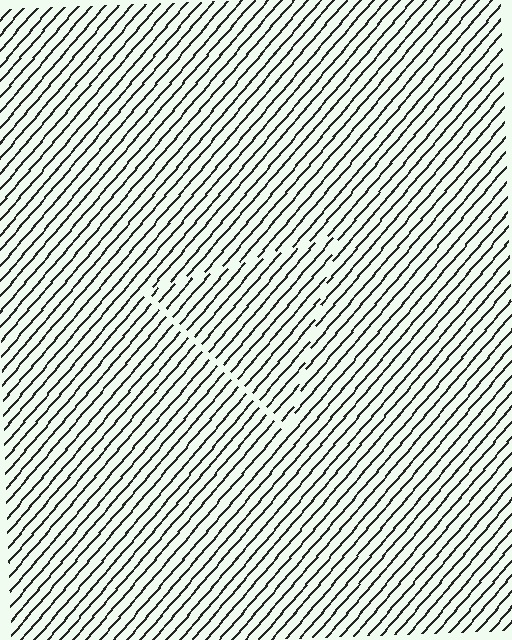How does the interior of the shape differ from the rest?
The interior of the shape contains the same grating, shifted by half a period — the contour is defined by the phase discontinuity where line-ends from the inner and outer gratings abut.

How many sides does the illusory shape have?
3 sides — the line-ends trace a triangle.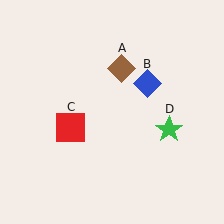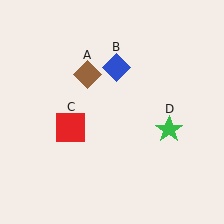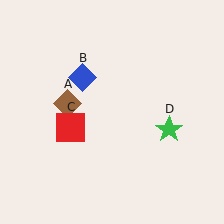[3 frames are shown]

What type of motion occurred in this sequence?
The brown diamond (object A), blue diamond (object B) rotated counterclockwise around the center of the scene.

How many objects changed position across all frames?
2 objects changed position: brown diamond (object A), blue diamond (object B).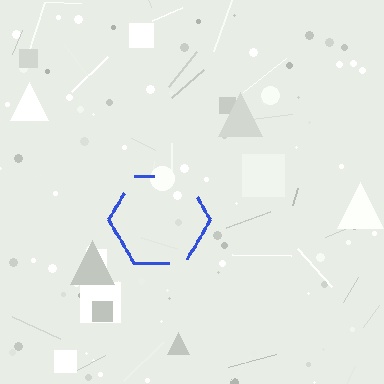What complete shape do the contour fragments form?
The contour fragments form a hexagon.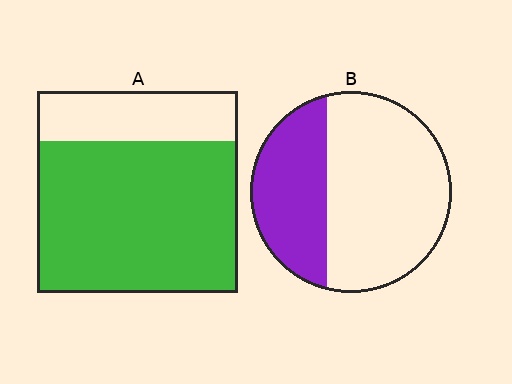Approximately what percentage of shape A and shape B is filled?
A is approximately 75% and B is approximately 35%.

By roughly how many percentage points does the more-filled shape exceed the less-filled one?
By roughly 40 percentage points (A over B).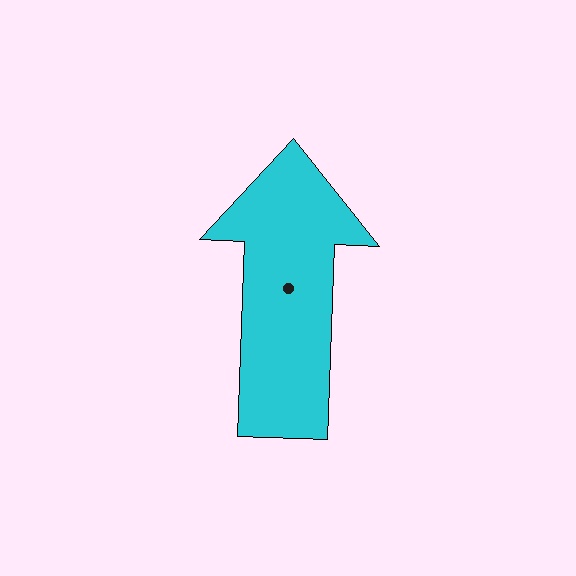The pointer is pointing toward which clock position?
Roughly 12 o'clock.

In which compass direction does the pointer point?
North.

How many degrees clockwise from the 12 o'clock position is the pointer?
Approximately 2 degrees.